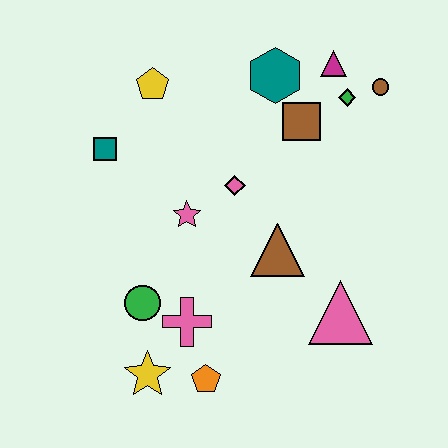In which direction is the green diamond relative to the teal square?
The green diamond is to the right of the teal square.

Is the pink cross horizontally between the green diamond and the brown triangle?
No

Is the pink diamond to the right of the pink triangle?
No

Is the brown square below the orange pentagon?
No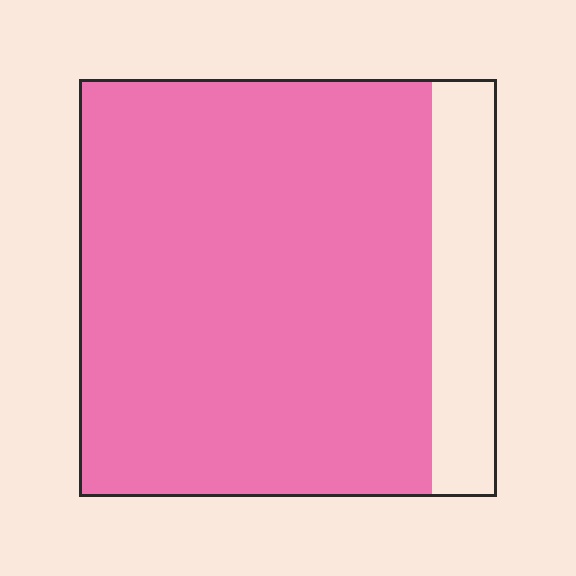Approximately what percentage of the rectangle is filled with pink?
Approximately 85%.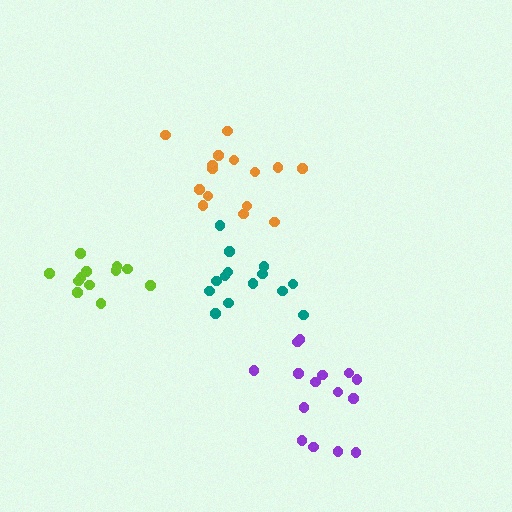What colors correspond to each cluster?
The clusters are colored: orange, teal, purple, lime.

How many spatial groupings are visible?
There are 4 spatial groupings.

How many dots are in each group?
Group 1: 15 dots, Group 2: 14 dots, Group 3: 15 dots, Group 4: 12 dots (56 total).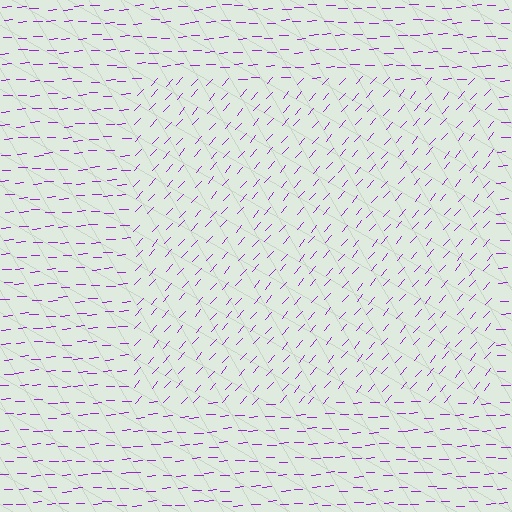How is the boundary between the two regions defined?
The boundary is defined purely by a change in line orientation (approximately 45 degrees difference). All lines are the same color and thickness.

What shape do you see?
I see a rectangle.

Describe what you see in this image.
The image is filled with small purple line segments. A rectangle region in the image has lines oriented differently from the surrounding lines, creating a visible texture boundary.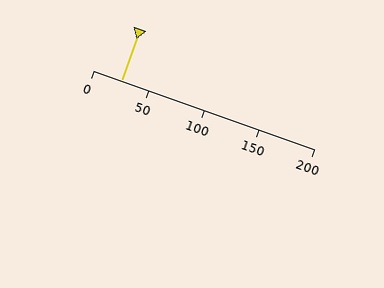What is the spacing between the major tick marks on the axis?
The major ticks are spaced 50 apart.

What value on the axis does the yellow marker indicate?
The marker indicates approximately 25.